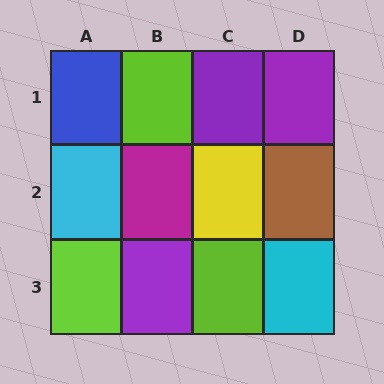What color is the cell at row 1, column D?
Purple.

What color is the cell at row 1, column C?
Purple.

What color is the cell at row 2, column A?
Cyan.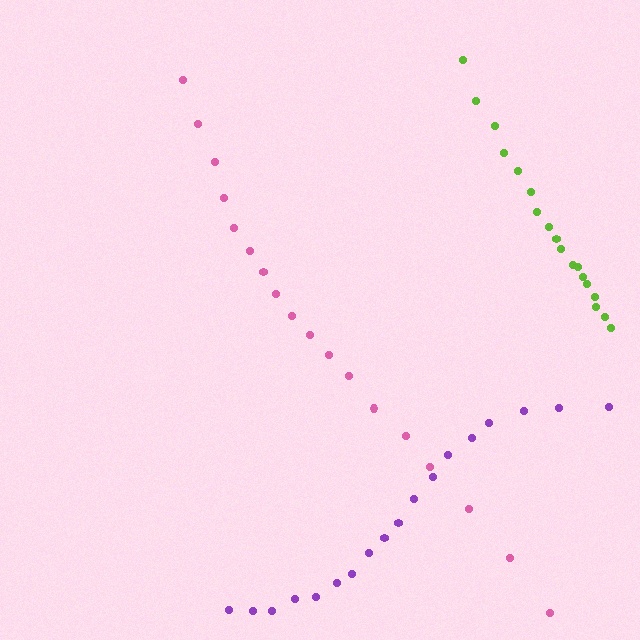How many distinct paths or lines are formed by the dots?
There are 3 distinct paths.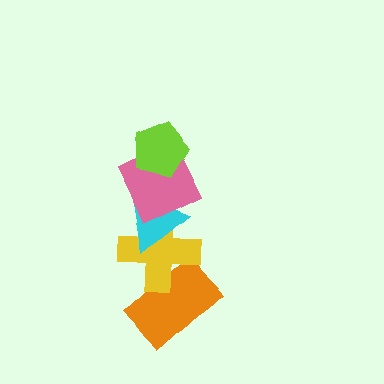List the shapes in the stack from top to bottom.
From top to bottom: the lime pentagon, the pink square, the cyan triangle, the yellow cross, the orange rectangle.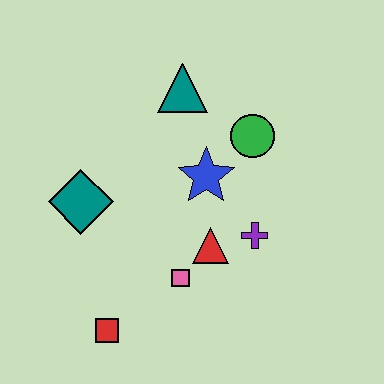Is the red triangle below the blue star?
Yes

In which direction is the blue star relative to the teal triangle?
The blue star is below the teal triangle.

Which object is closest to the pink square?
The red triangle is closest to the pink square.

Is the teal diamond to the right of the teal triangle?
No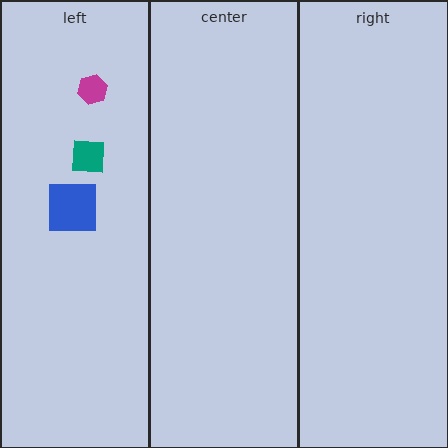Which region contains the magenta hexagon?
The left region.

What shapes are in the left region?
The teal square, the magenta hexagon, the blue square.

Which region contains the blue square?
The left region.